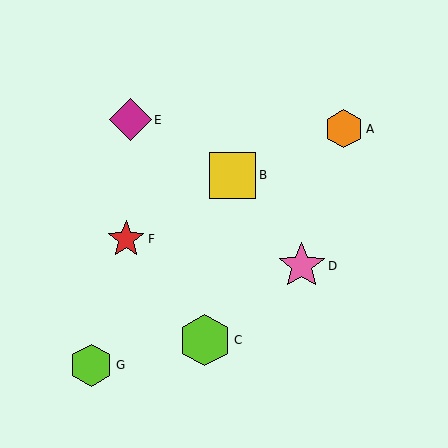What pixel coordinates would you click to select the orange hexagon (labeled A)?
Click at (344, 129) to select the orange hexagon A.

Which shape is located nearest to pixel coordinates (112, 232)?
The red star (labeled F) at (126, 239) is nearest to that location.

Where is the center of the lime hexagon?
The center of the lime hexagon is at (205, 340).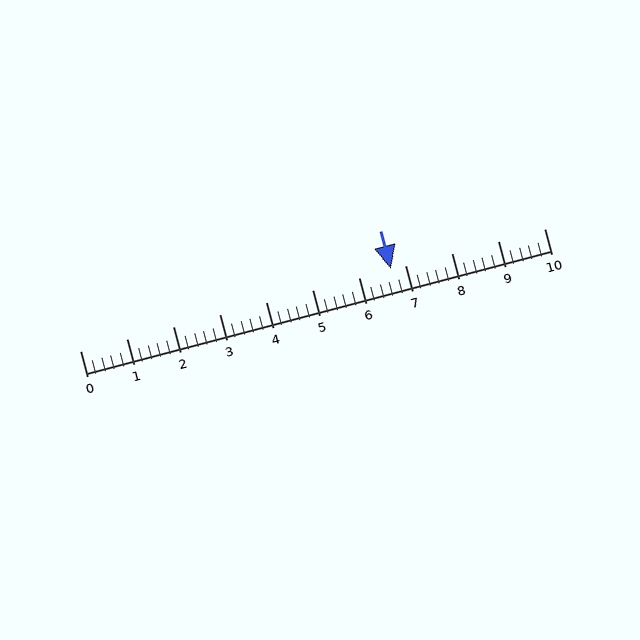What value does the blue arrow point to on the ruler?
The blue arrow points to approximately 6.7.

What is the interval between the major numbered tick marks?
The major tick marks are spaced 1 units apart.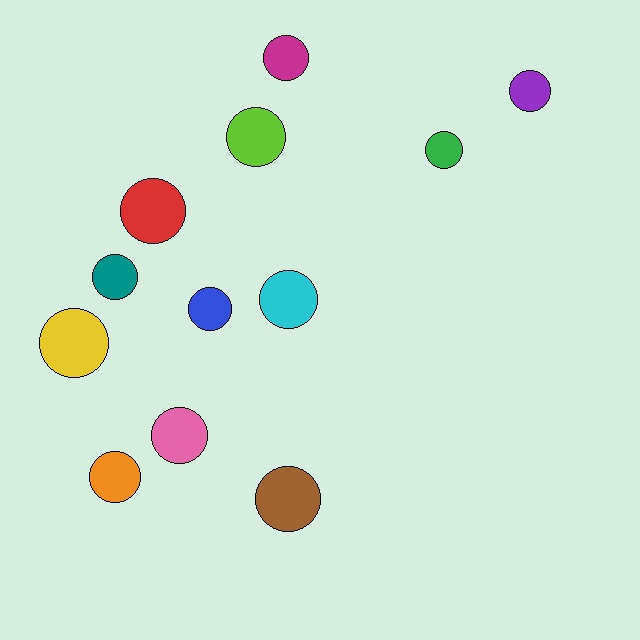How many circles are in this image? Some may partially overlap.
There are 12 circles.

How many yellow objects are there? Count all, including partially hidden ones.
There is 1 yellow object.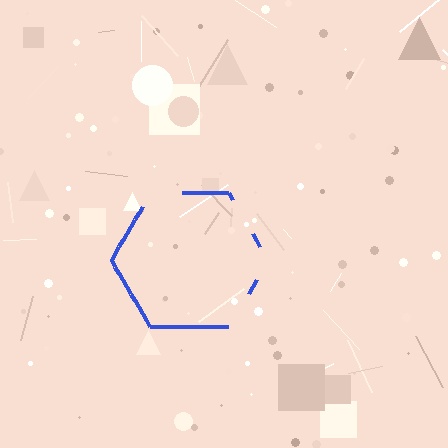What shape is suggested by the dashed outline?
The dashed outline suggests a hexagon.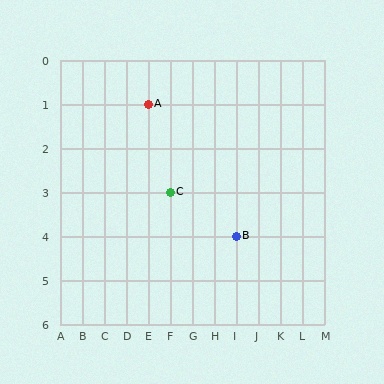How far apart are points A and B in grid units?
Points A and B are 4 columns and 3 rows apart (about 5.0 grid units diagonally).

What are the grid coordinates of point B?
Point B is at grid coordinates (I, 4).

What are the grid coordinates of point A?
Point A is at grid coordinates (E, 1).